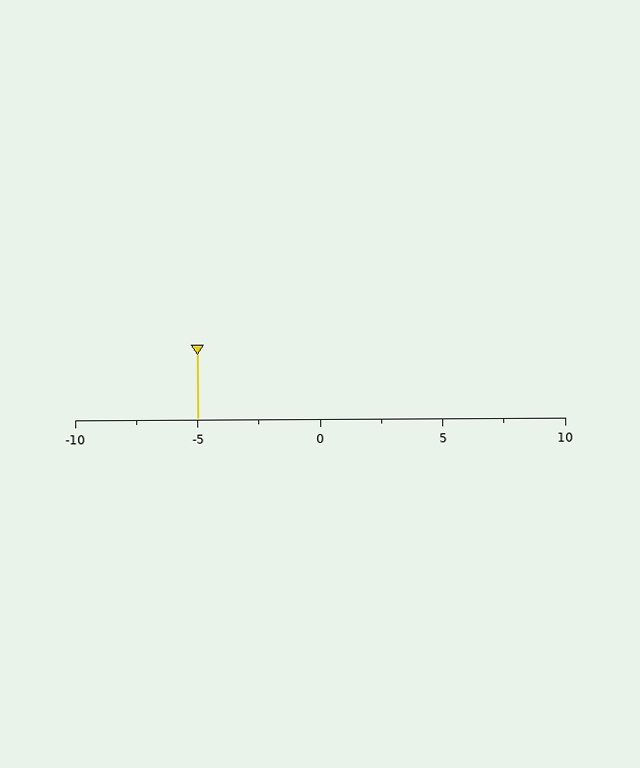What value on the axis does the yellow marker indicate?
The marker indicates approximately -5.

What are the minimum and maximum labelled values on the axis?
The axis runs from -10 to 10.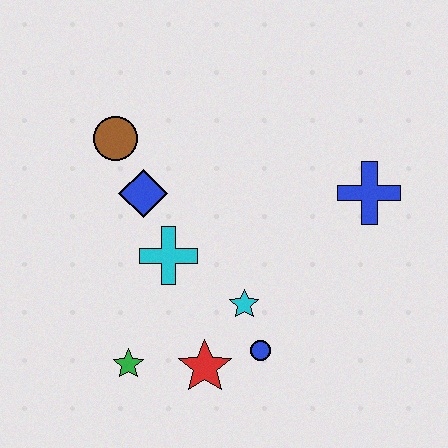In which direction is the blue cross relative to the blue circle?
The blue cross is above the blue circle.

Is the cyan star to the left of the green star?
No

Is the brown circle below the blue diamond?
No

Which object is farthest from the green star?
The blue cross is farthest from the green star.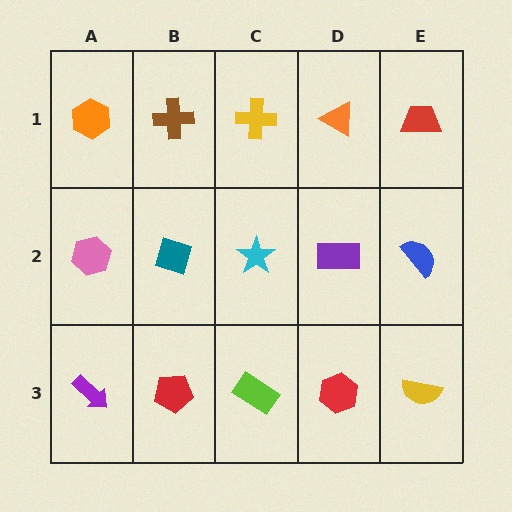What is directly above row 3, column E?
A blue semicircle.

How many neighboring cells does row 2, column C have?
4.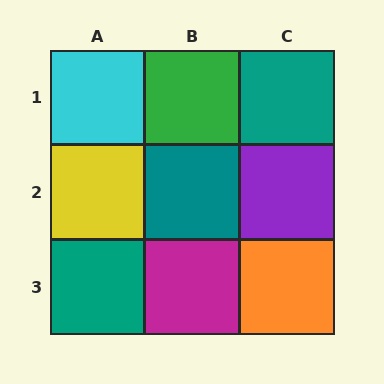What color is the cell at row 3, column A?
Teal.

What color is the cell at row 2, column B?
Teal.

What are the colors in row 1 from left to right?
Cyan, green, teal.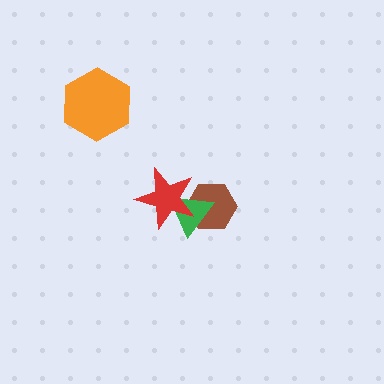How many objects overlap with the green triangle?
2 objects overlap with the green triangle.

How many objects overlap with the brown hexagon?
2 objects overlap with the brown hexagon.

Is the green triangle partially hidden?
Yes, it is partially covered by another shape.